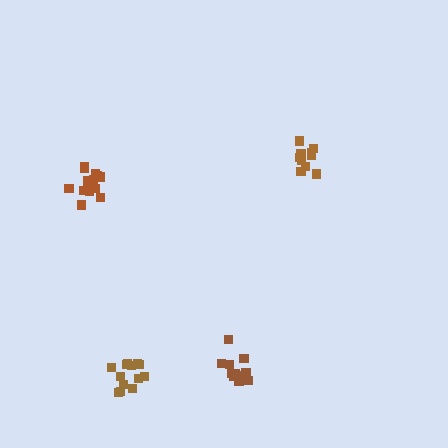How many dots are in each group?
Group 1: 12 dots, Group 2: 13 dots, Group 3: 15 dots, Group 4: 11 dots (51 total).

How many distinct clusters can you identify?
There are 4 distinct clusters.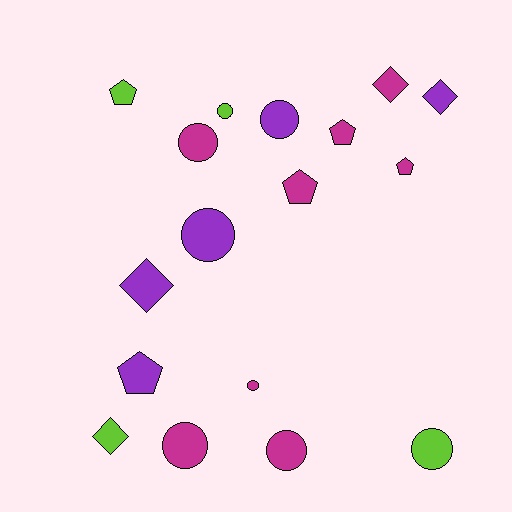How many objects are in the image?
There are 17 objects.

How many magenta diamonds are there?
There is 1 magenta diamond.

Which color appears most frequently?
Magenta, with 8 objects.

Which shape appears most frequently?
Circle, with 8 objects.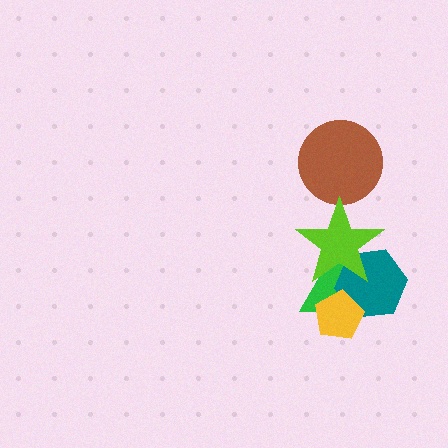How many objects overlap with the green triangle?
3 objects overlap with the green triangle.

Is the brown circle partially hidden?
No, no other shape covers it.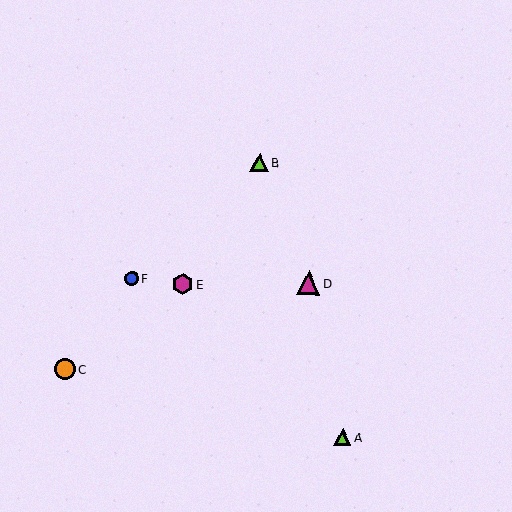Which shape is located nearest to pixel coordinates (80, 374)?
The orange circle (labeled C) at (65, 369) is nearest to that location.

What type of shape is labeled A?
Shape A is a lime triangle.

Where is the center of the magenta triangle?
The center of the magenta triangle is at (309, 283).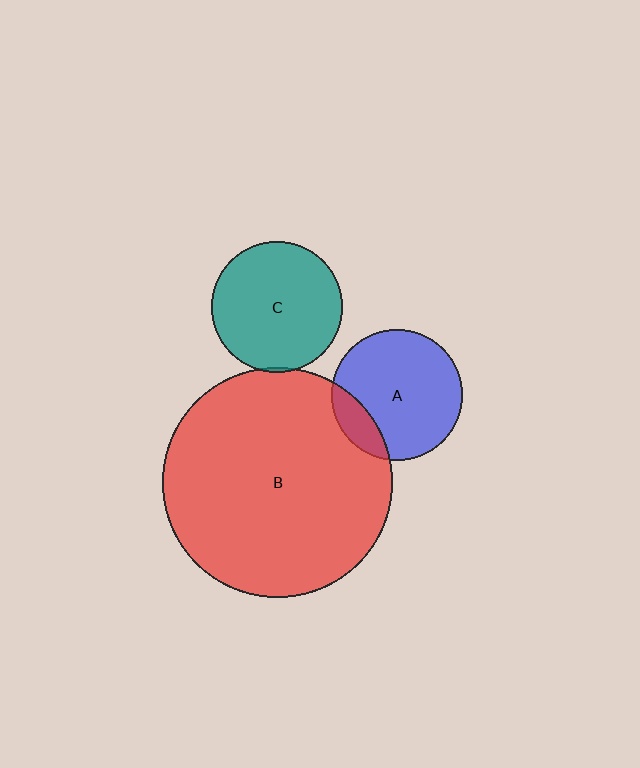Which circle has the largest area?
Circle B (red).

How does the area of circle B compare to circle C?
Approximately 3.1 times.